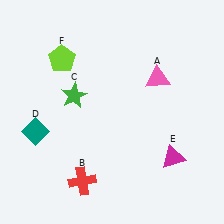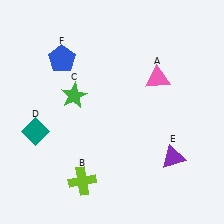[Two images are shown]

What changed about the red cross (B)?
In Image 1, B is red. In Image 2, it changed to lime.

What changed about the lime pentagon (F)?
In Image 1, F is lime. In Image 2, it changed to blue.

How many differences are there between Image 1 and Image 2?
There are 3 differences between the two images.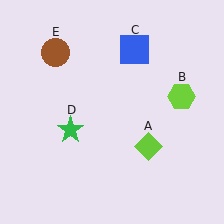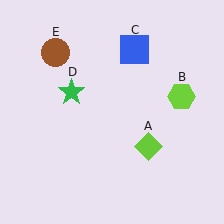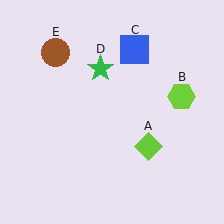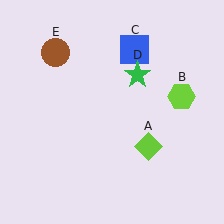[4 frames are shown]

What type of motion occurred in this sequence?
The green star (object D) rotated clockwise around the center of the scene.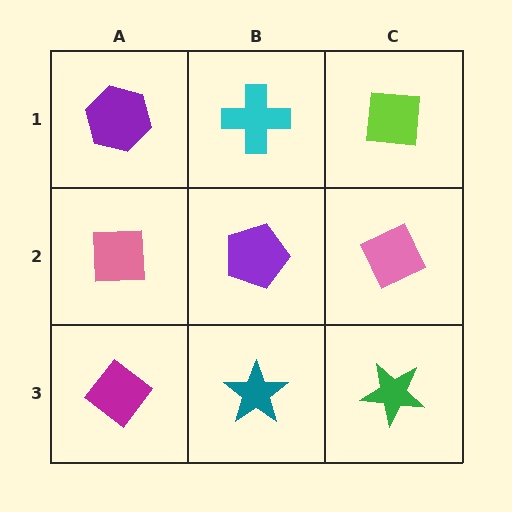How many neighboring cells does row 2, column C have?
3.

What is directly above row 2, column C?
A lime square.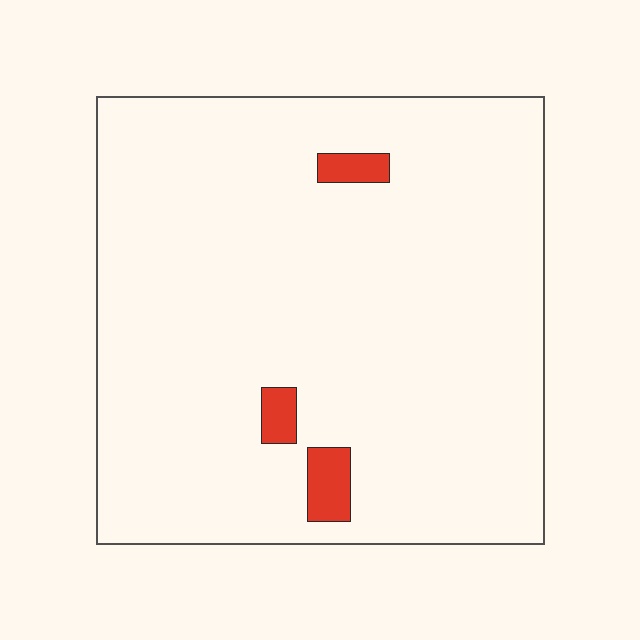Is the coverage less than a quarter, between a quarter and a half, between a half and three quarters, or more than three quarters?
Less than a quarter.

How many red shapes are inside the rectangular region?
3.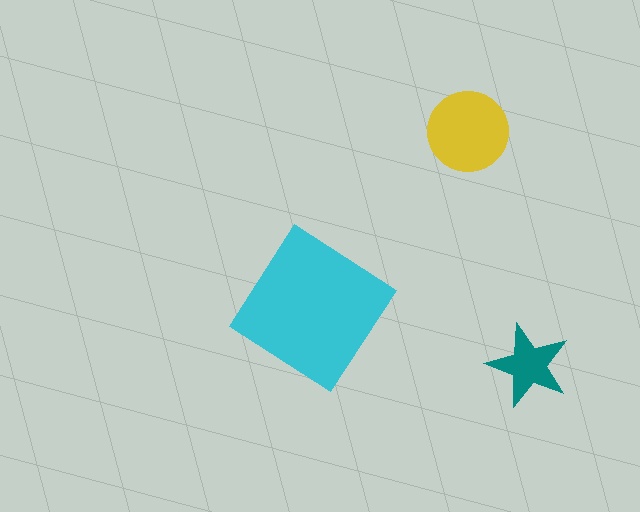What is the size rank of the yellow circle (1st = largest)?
2nd.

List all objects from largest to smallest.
The cyan diamond, the yellow circle, the teal star.